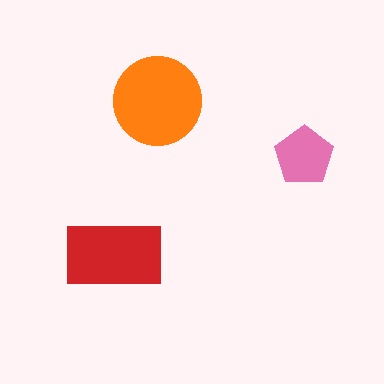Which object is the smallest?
The pink pentagon.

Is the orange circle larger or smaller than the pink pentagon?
Larger.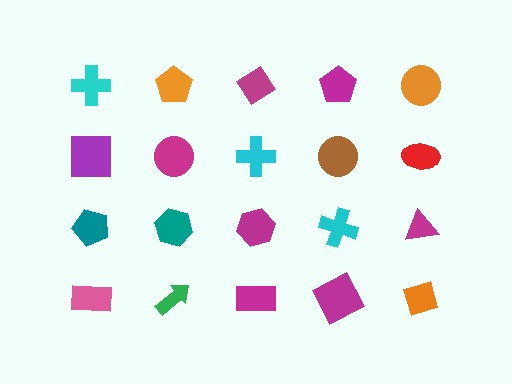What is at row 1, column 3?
A magenta diamond.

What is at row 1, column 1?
A cyan cross.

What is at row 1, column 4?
A magenta pentagon.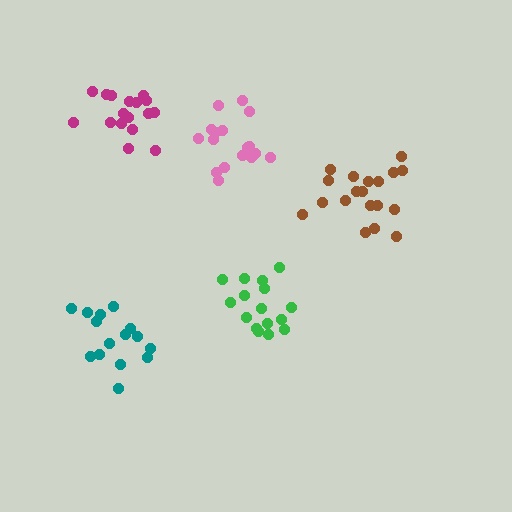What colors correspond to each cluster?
The clusters are colored: pink, green, teal, brown, magenta.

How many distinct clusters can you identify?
There are 5 distinct clusters.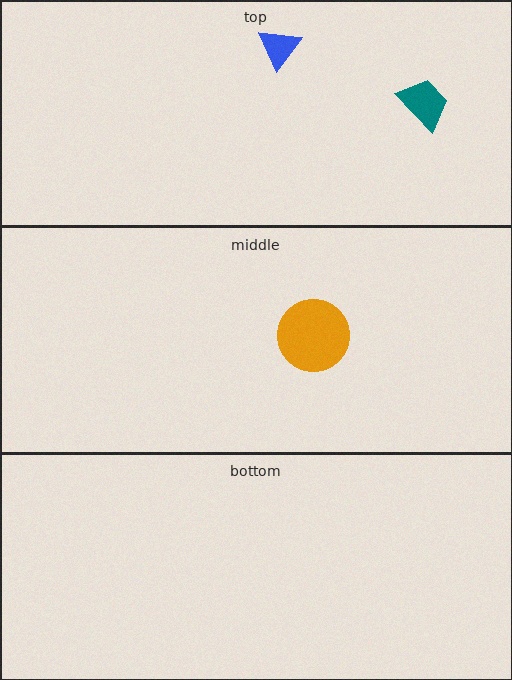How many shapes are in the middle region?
1.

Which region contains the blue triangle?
The top region.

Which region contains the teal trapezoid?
The top region.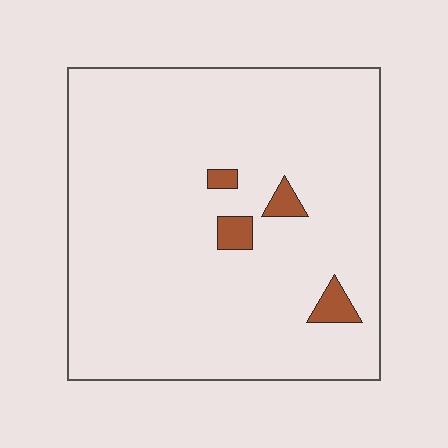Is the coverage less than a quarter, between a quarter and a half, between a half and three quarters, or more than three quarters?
Less than a quarter.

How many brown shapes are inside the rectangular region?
4.